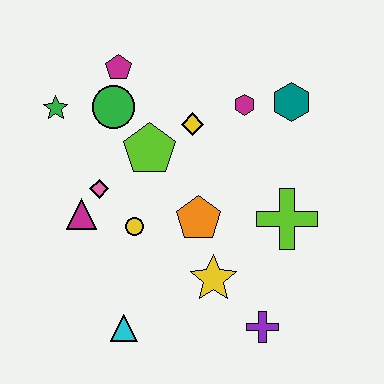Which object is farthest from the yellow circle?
The teal hexagon is farthest from the yellow circle.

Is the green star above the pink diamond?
Yes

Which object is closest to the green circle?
The magenta pentagon is closest to the green circle.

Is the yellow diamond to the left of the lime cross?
Yes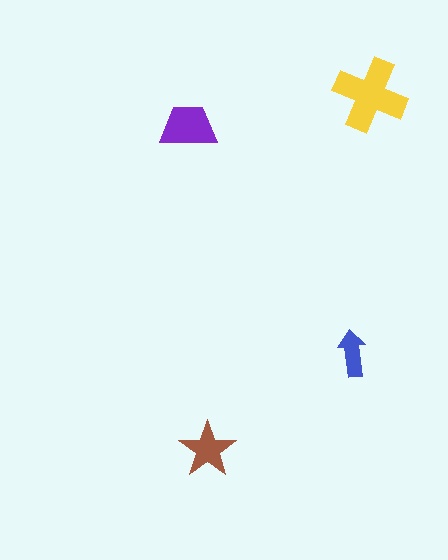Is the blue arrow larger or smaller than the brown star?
Smaller.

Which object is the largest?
The yellow cross.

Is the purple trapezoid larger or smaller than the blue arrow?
Larger.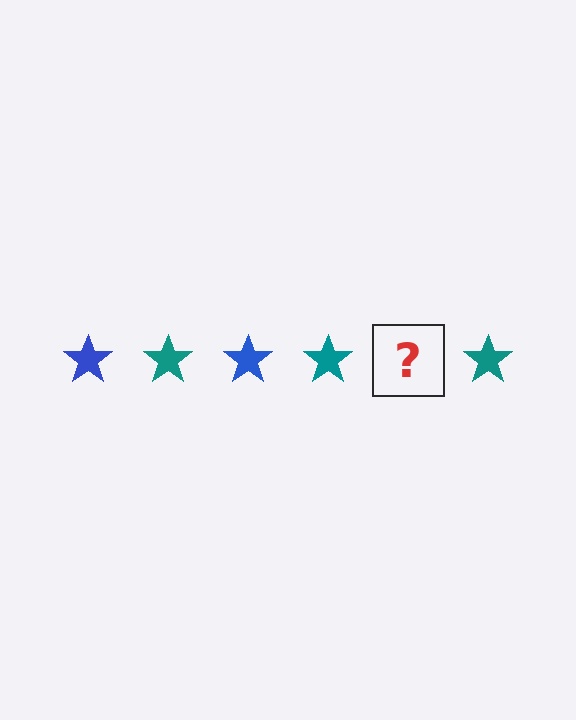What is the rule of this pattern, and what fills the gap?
The rule is that the pattern cycles through blue, teal stars. The gap should be filled with a blue star.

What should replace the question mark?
The question mark should be replaced with a blue star.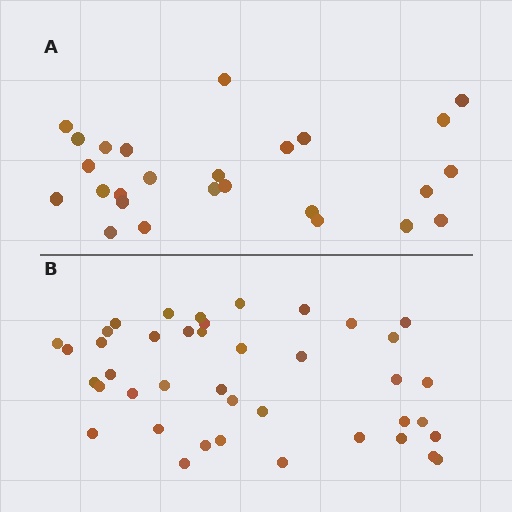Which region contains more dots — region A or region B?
Region B (the bottom region) has more dots.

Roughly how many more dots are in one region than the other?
Region B has approximately 15 more dots than region A.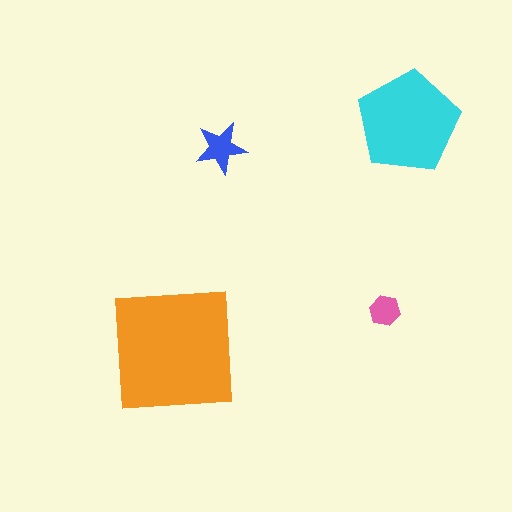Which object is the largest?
The orange square.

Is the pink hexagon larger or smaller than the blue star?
Smaller.